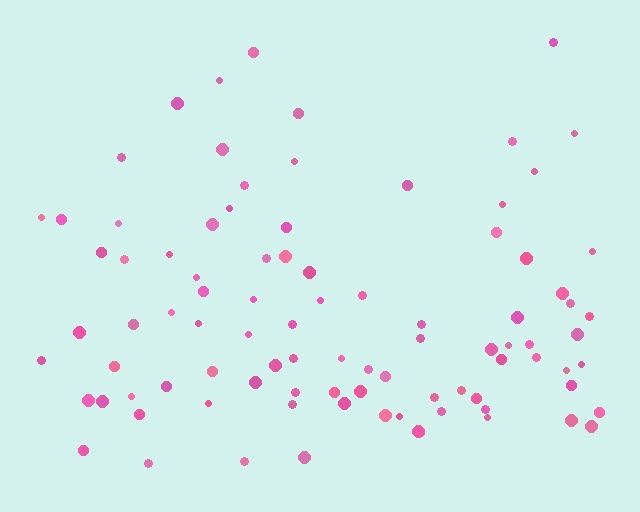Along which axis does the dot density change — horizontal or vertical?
Vertical.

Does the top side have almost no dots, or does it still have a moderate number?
Still a moderate number, just noticeably fewer than the bottom.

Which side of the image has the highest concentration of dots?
The bottom.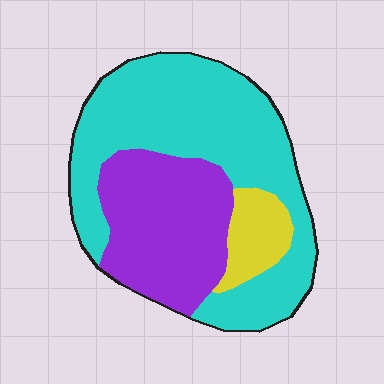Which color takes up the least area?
Yellow, at roughly 10%.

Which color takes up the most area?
Cyan, at roughly 55%.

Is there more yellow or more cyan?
Cyan.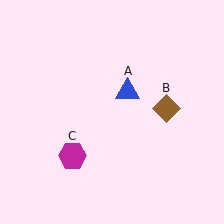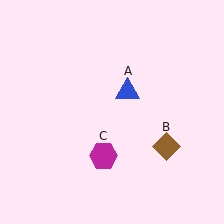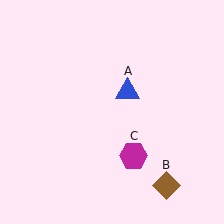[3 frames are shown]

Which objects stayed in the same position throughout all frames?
Blue triangle (object A) remained stationary.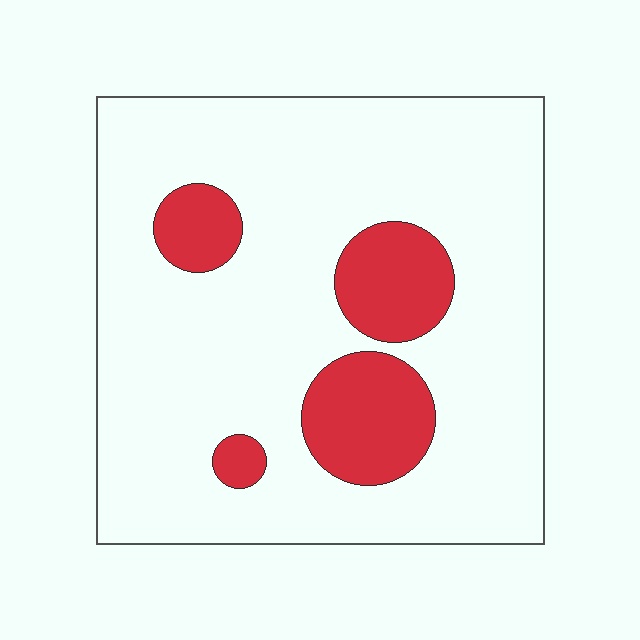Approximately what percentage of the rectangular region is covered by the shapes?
Approximately 15%.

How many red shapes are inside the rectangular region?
4.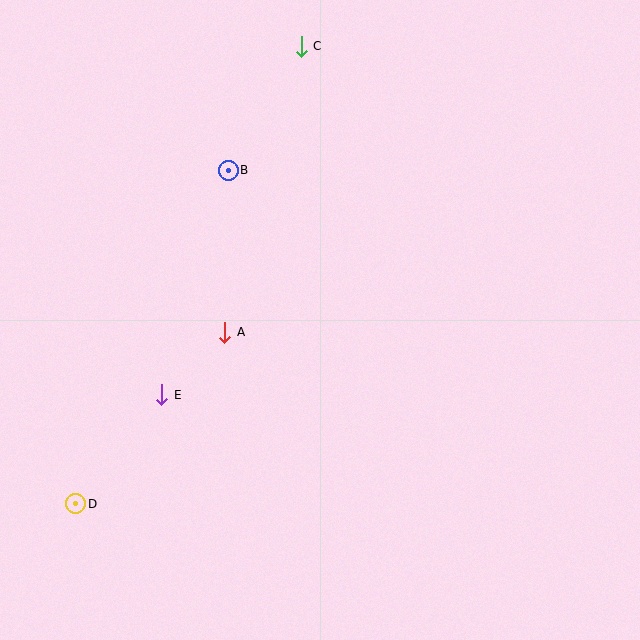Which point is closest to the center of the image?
Point A at (225, 332) is closest to the center.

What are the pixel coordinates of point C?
Point C is at (301, 46).